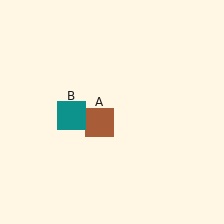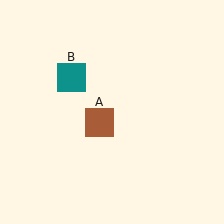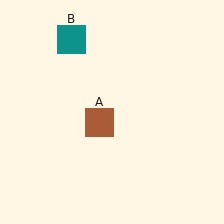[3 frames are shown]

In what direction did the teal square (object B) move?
The teal square (object B) moved up.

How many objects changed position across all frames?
1 object changed position: teal square (object B).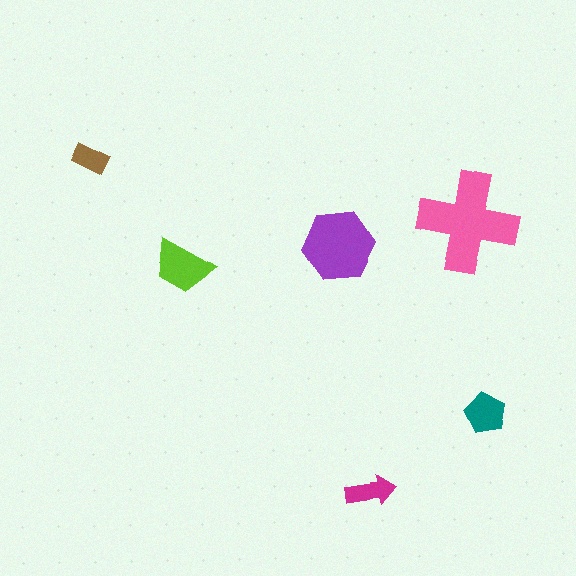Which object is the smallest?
The brown rectangle.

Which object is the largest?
The pink cross.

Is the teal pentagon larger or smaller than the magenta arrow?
Larger.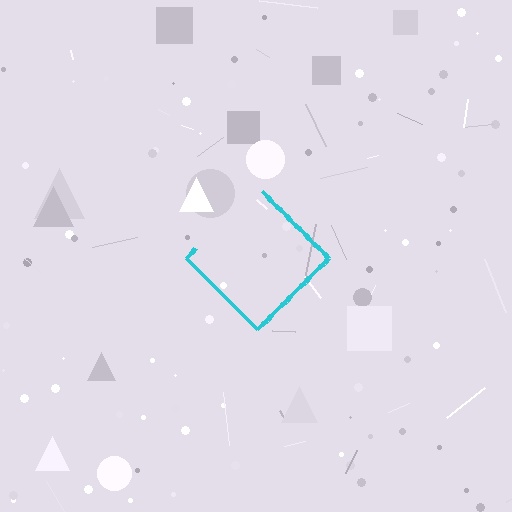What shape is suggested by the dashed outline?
The dashed outline suggests a diamond.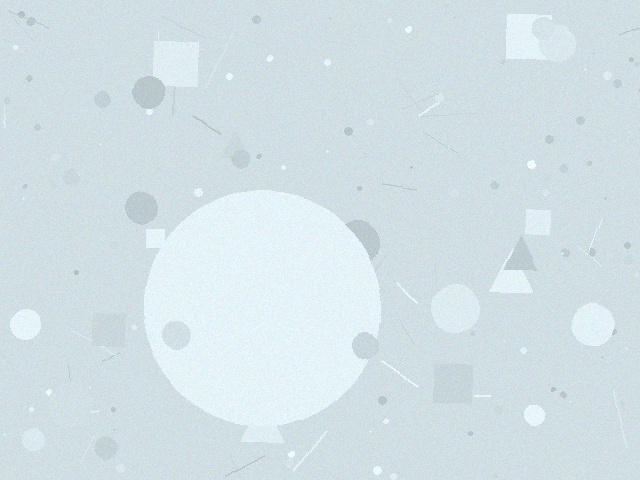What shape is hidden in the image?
A circle is hidden in the image.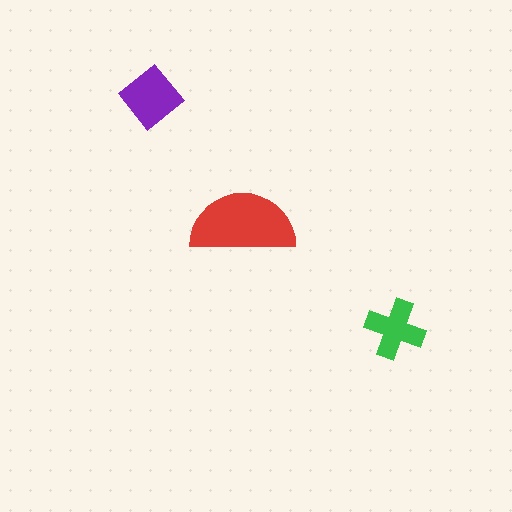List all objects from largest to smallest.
The red semicircle, the purple diamond, the green cross.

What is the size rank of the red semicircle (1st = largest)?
1st.